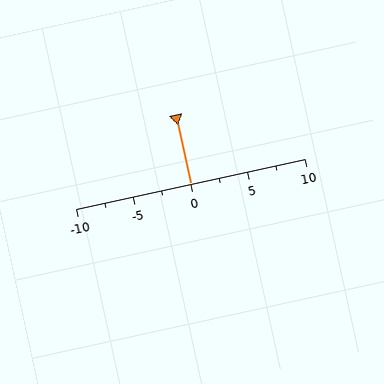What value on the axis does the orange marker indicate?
The marker indicates approximately 0.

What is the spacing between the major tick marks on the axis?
The major ticks are spaced 5 apart.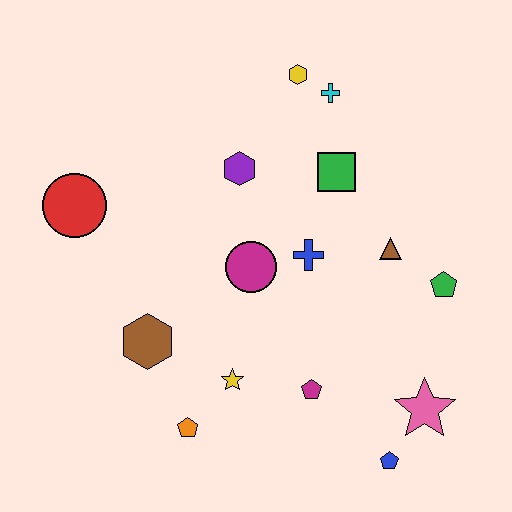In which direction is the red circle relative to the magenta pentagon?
The red circle is to the left of the magenta pentagon.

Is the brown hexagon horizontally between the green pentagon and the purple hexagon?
No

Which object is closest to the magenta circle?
The blue cross is closest to the magenta circle.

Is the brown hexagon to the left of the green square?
Yes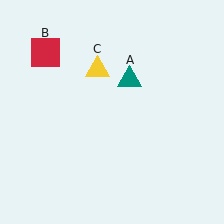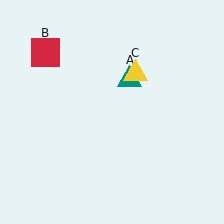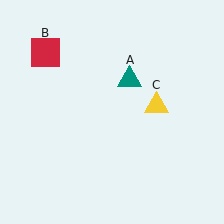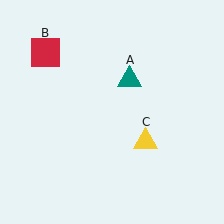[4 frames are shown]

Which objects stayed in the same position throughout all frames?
Teal triangle (object A) and red square (object B) remained stationary.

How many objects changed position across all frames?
1 object changed position: yellow triangle (object C).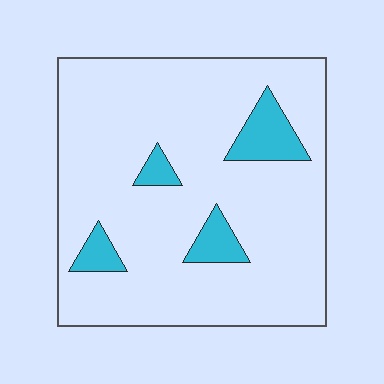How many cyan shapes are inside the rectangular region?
4.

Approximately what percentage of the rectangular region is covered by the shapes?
Approximately 10%.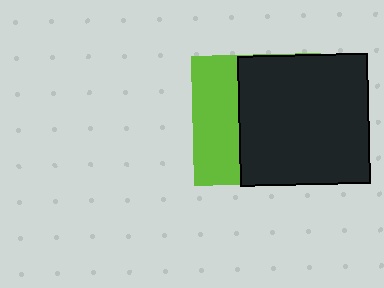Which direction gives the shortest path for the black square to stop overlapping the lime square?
Moving right gives the shortest separation.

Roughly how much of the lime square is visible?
A small part of it is visible (roughly 36%).